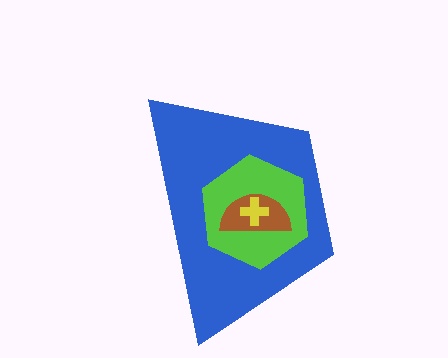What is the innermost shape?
The yellow cross.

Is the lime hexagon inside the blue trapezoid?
Yes.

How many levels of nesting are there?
4.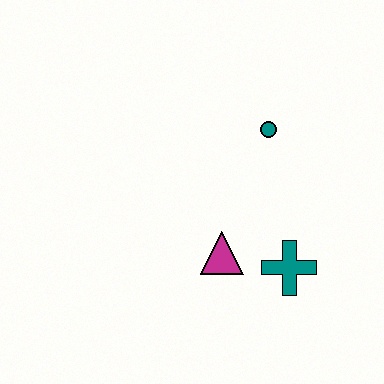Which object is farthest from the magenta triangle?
The teal circle is farthest from the magenta triangle.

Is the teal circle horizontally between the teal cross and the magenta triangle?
Yes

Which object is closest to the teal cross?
The magenta triangle is closest to the teal cross.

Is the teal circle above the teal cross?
Yes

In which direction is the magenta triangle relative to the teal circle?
The magenta triangle is below the teal circle.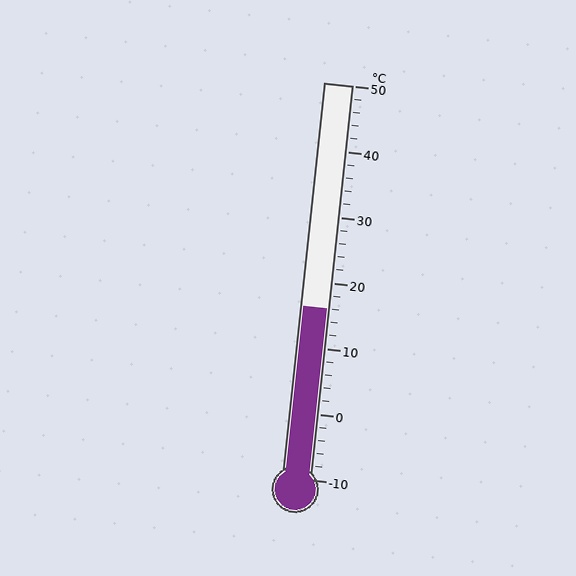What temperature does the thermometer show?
The thermometer shows approximately 16°C.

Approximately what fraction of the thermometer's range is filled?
The thermometer is filled to approximately 45% of its range.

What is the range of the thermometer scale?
The thermometer scale ranges from -10°C to 50°C.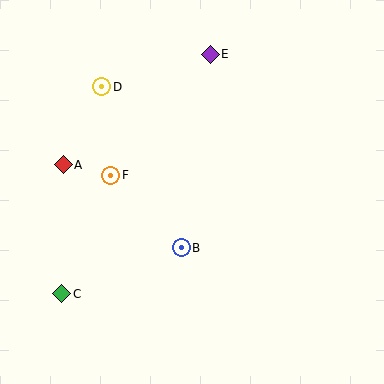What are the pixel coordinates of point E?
Point E is at (210, 54).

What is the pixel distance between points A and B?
The distance between A and B is 145 pixels.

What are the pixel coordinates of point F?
Point F is at (111, 176).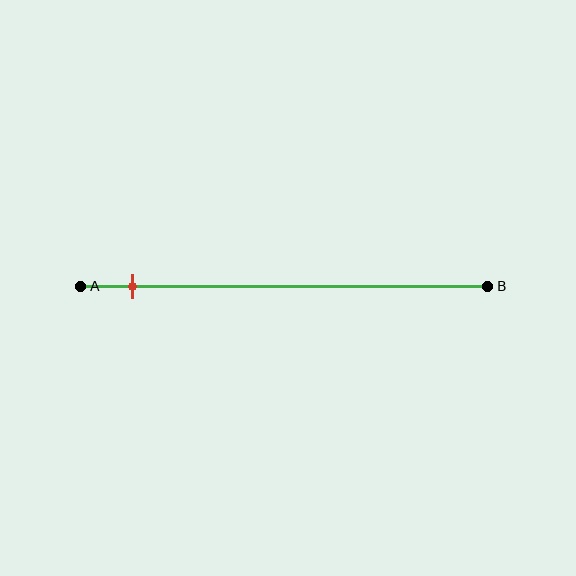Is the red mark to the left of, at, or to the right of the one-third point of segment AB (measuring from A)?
The red mark is to the left of the one-third point of segment AB.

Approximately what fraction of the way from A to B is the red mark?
The red mark is approximately 15% of the way from A to B.